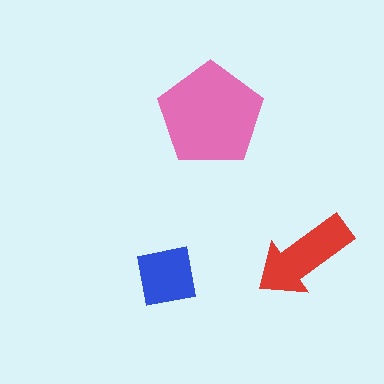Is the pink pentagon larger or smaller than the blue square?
Larger.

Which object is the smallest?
The blue square.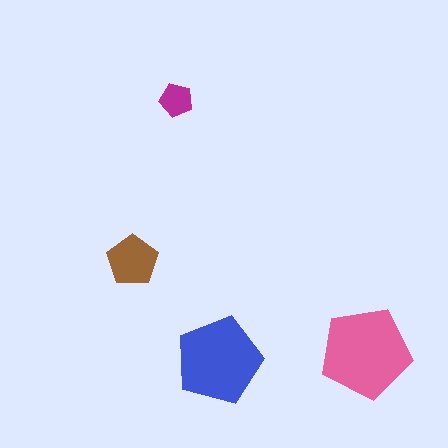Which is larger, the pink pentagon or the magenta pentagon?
The pink one.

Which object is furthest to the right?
The pink pentagon is rightmost.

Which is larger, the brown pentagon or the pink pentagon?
The pink one.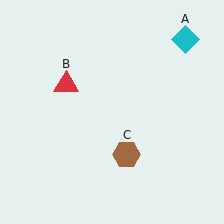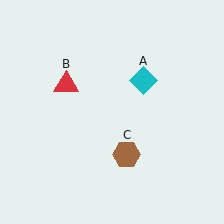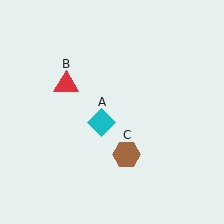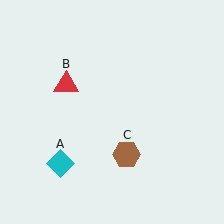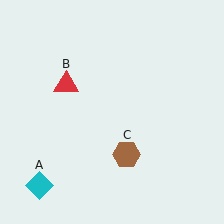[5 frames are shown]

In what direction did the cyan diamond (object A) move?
The cyan diamond (object A) moved down and to the left.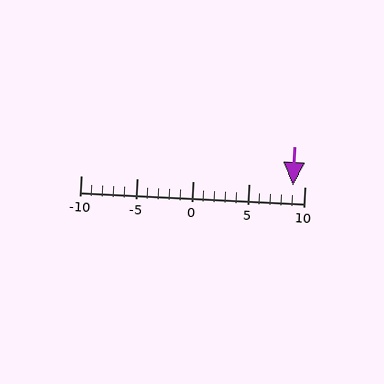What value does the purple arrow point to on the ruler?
The purple arrow points to approximately 9.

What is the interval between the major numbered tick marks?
The major tick marks are spaced 5 units apart.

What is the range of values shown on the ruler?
The ruler shows values from -10 to 10.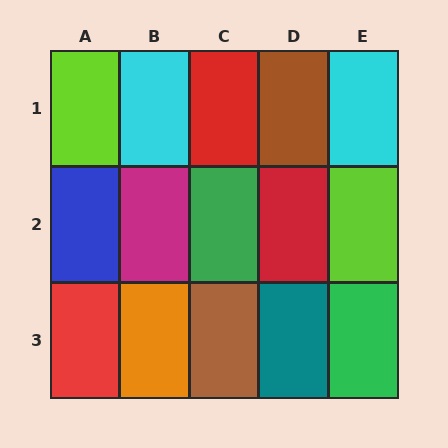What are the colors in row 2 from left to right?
Blue, magenta, green, red, lime.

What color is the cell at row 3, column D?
Teal.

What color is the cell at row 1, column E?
Cyan.